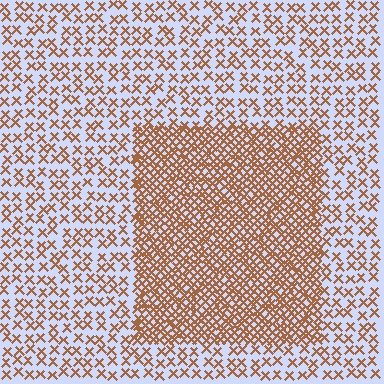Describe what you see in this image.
The image contains small brown elements arranged at two different densities. A rectangle-shaped region is visible where the elements are more densely packed than the surrounding area.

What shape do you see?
I see a rectangle.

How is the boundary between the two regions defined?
The boundary is defined by a change in element density (approximately 2.5x ratio). All elements are the same color, size, and shape.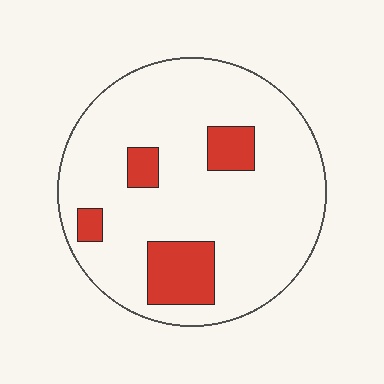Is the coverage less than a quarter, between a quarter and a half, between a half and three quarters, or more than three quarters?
Less than a quarter.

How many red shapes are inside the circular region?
4.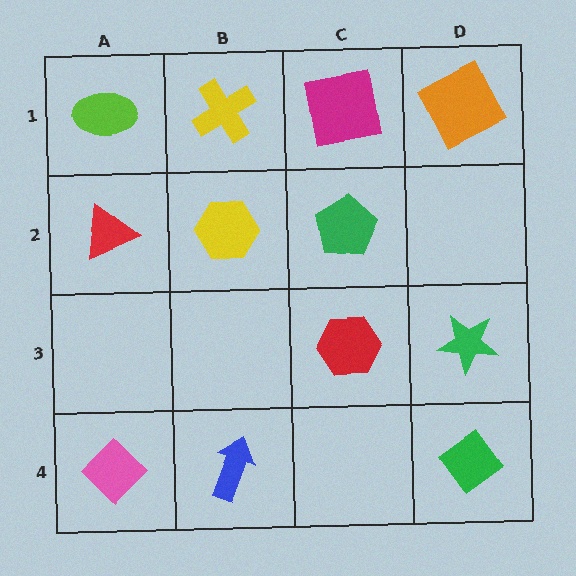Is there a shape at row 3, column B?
No, that cell is empty.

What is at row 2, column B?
A yellow hexagon.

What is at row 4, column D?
A green diamond.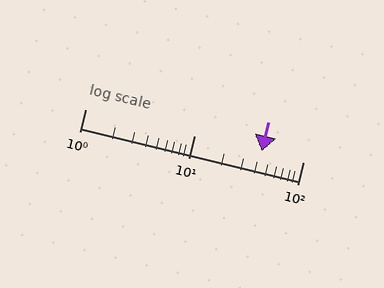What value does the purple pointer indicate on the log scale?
The pointer indicates approximately 42.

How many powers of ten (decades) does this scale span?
The scale spans 2 decades, from 1 to 100.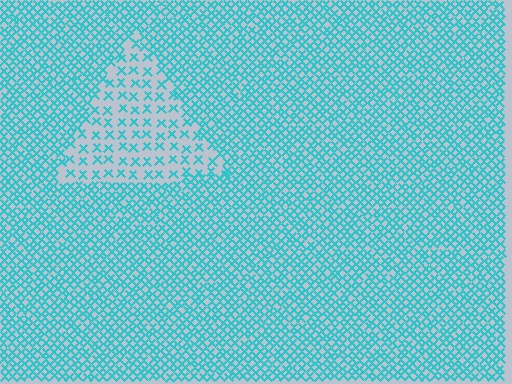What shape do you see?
I see a triangle.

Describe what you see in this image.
The image contains small cyan elements arranged at two different densities. A triangle-shaped region is visible where the elements are less densely packed than the surrounding area.